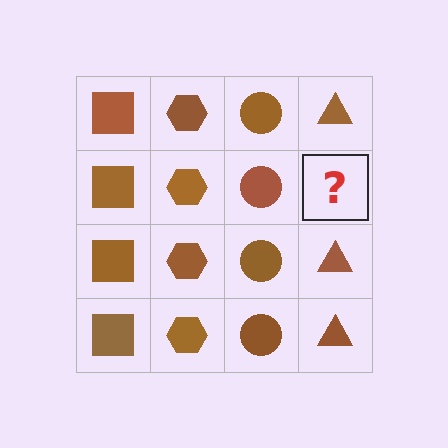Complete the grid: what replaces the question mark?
The question mark should be replaced with a brown triangle.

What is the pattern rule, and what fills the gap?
The rule is that each column has a consistent shape. The gap should be filled with a brown triangle.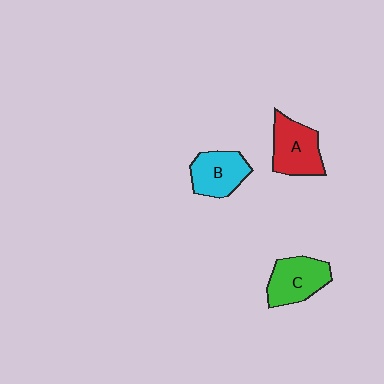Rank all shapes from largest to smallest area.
From largest to smallest: A (red), C (green), B (cyan).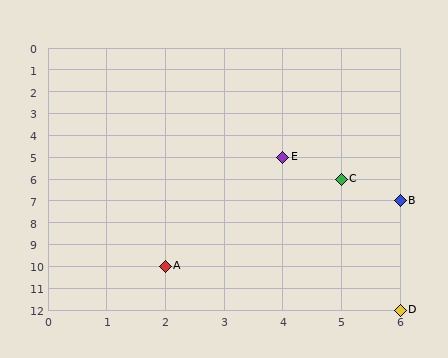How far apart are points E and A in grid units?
Points E and A are 2 columns and 5 rows apart (about 5.4 grid units diagonally).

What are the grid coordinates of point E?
Point E is at grid coordinates (4, 5).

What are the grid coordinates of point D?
Point D is at grid coordinates (6, 12).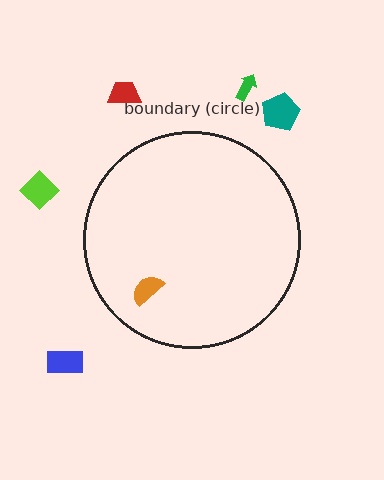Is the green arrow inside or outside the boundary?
Outside.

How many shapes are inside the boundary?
1 inside, 5 outside.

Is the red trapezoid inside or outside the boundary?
Outside.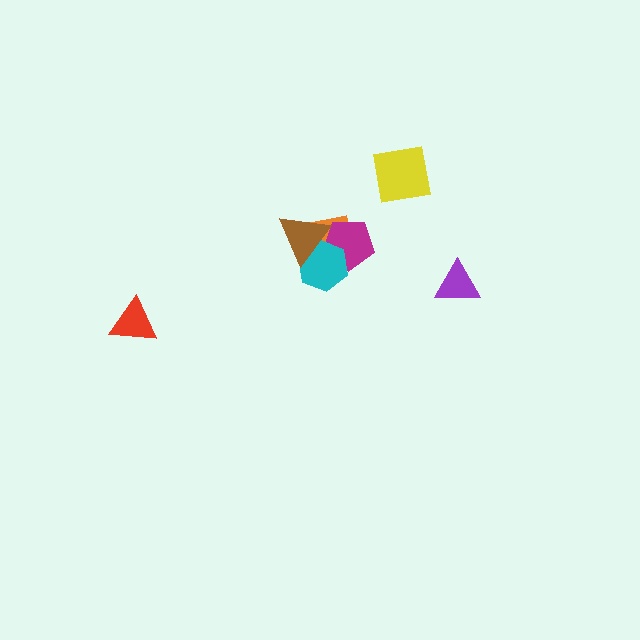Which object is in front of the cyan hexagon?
The brown triangle is in front of the cyan hexagon.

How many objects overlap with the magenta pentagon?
3 objects overlap with the magenta pentagon.